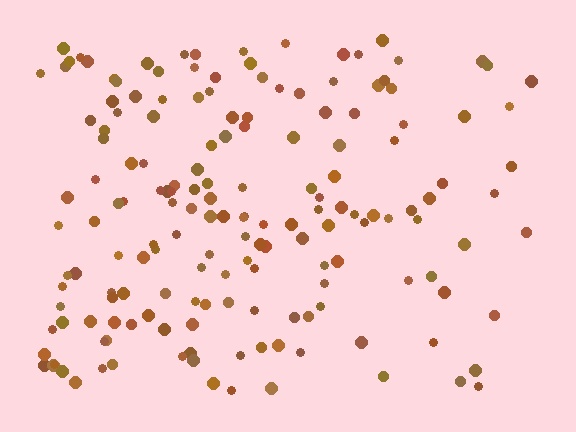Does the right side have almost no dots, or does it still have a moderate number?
Still a moderate number, just noticeably fewer than the left.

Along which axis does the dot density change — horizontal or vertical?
Horizontal.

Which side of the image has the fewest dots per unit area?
The right.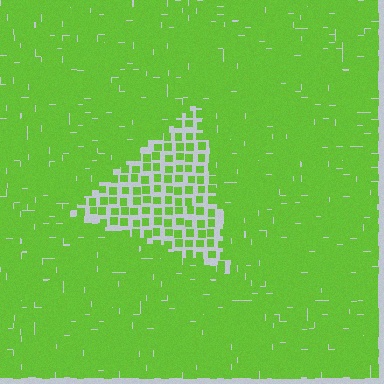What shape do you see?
I see a triangle.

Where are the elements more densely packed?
The elements are more densely packed outside the triangle boundary.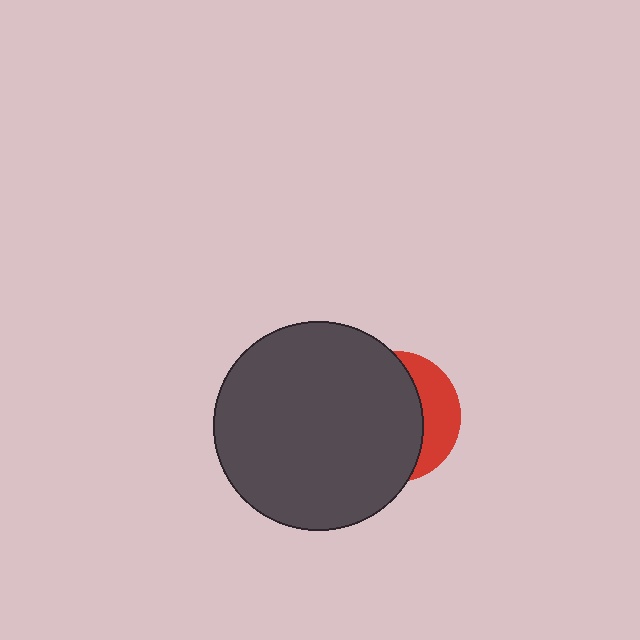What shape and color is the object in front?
The object in front is a dark gray circle.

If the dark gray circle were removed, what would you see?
You would see the complete red circle.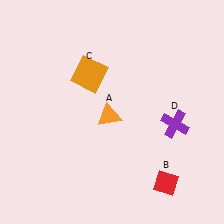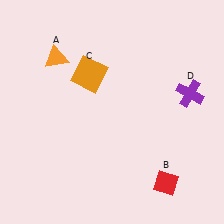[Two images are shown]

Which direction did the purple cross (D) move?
The purple cross (D) moved up.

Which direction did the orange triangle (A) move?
The orange triangle (A) moved up.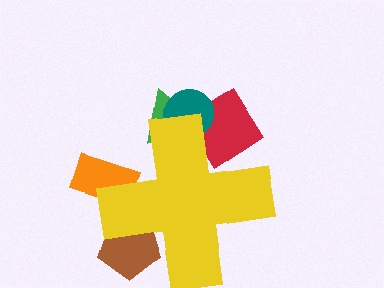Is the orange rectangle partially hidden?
Yes, the orange rectangle is partially hidden behind the yellow cross.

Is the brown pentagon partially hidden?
Yes, the brown pentagon is partially hidden behind the yellow cross.